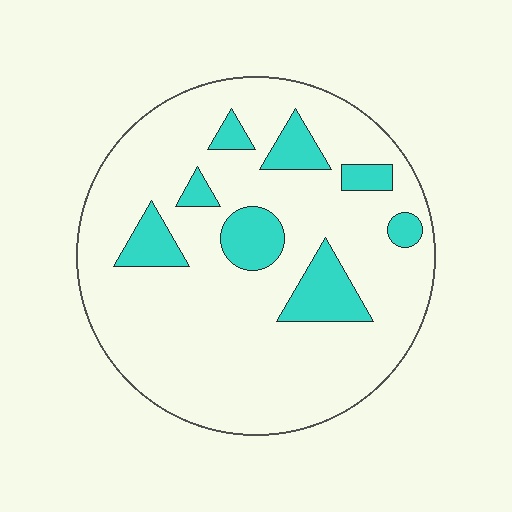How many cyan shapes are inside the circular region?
8.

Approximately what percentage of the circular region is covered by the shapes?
Approximately 15%.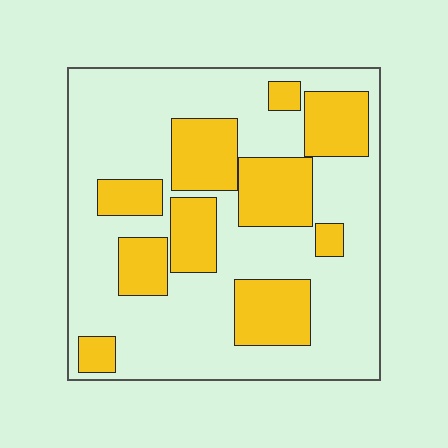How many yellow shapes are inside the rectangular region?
10.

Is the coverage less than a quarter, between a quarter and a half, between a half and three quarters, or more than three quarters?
Between a quarter and a half.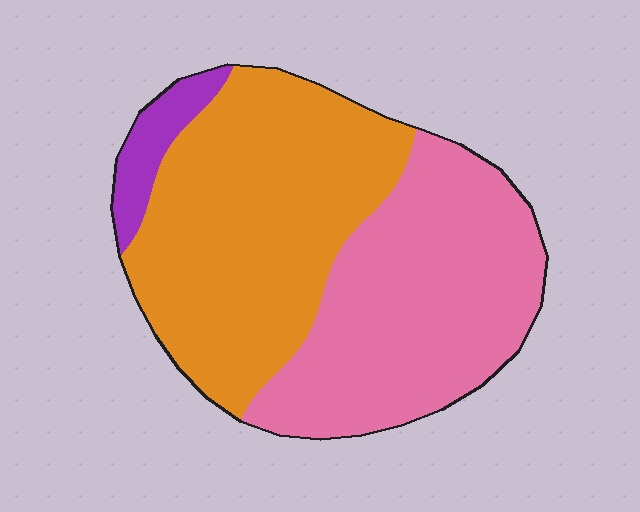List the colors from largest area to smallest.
From largest to smallest: orange, pink, purple.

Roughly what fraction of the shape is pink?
Pink covers 44% of the shape.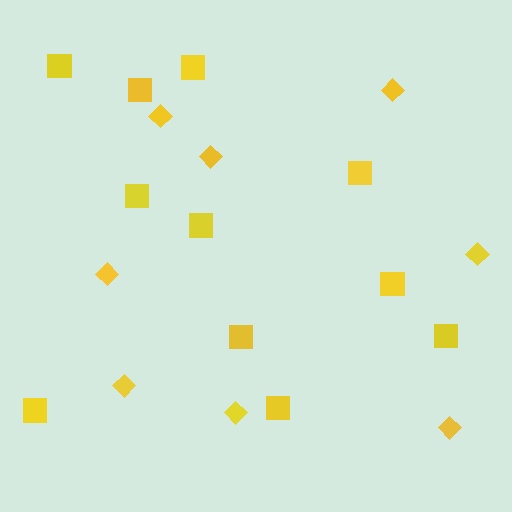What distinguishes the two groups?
There are 2 groups: one group of squares (11) and one group of diamonds (8).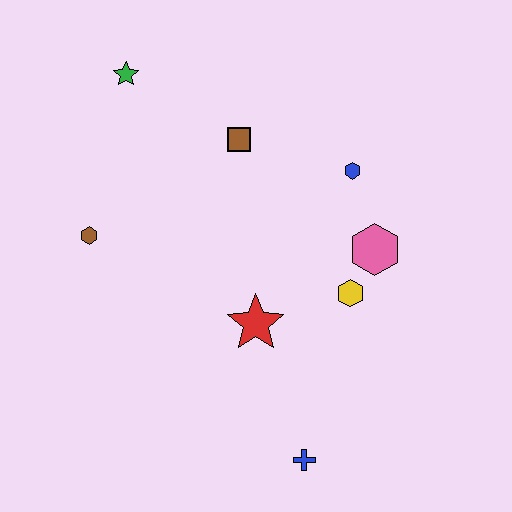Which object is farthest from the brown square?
The blue cross is farthest from the brown square.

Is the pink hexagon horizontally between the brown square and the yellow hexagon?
No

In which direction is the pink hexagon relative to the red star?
The pink hexagon is to the right of the red star.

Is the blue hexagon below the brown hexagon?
No